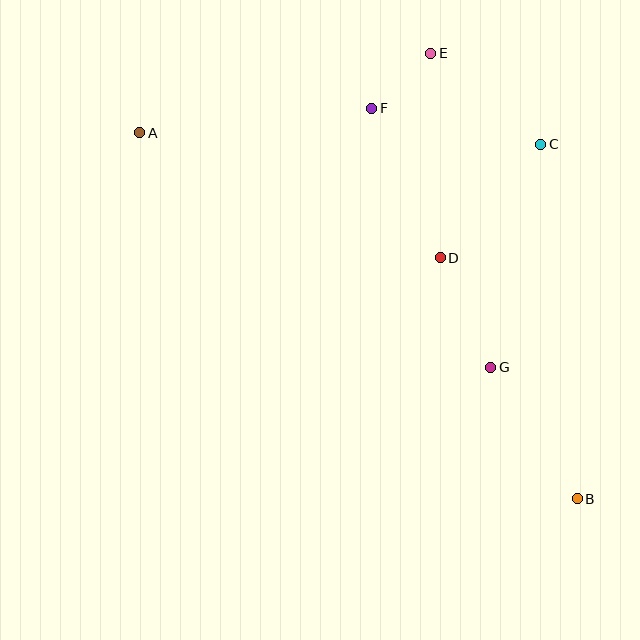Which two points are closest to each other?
Points E and F are closest to each other.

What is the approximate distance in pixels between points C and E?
The distance between C and E is approximately 143 pixels.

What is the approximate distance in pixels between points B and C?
The distance between B and C is approximately 356 pixels.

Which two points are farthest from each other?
Points A and B are farthest from each other.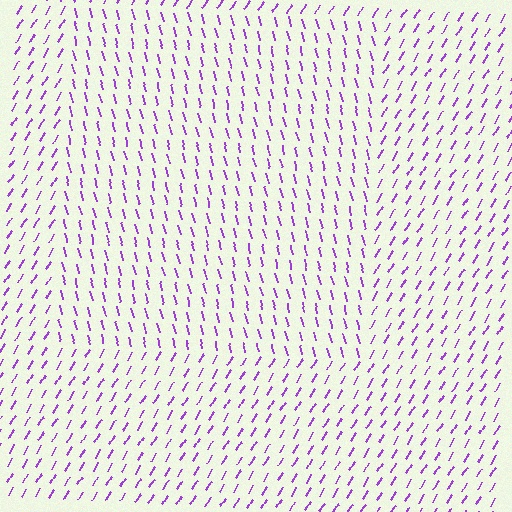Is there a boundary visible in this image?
Yes, there is a texture boundary formed by a change in line orientation.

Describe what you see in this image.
The image is filled with small purple line segments. A rectangle region in the image has lines oriented differently from the surrounding lines, creating a visible texture boundary.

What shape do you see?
I see a rectangle.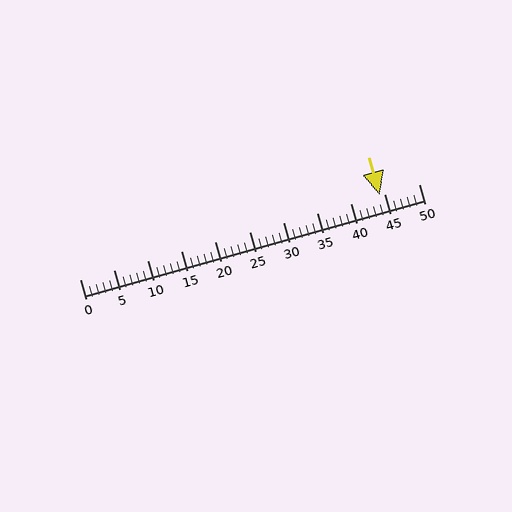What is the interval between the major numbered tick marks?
The major tick marks are spaced 5 units apart.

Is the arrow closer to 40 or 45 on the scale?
The arrow is closer to 45.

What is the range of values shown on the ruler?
The ruler shows values from 0 to 50.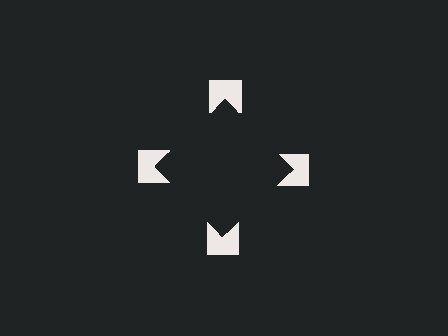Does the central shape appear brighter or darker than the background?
It typically appears slightly darker than the background, even though no actual brightness change is drawn.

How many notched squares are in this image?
There are 4 — one at each vertex of the illusory square.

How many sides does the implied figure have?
4 sides.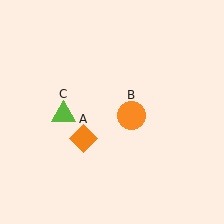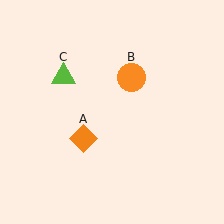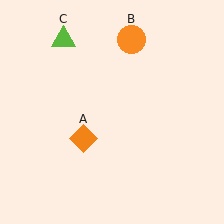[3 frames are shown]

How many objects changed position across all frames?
2 objects changed position: orange circle (object B), lime triangle (object C).